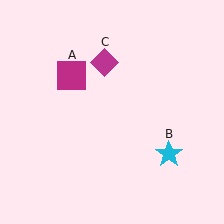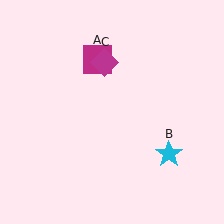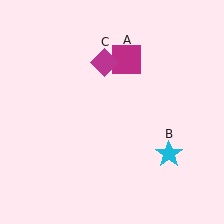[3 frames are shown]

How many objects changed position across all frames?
1 object changed position: magenta square (object A).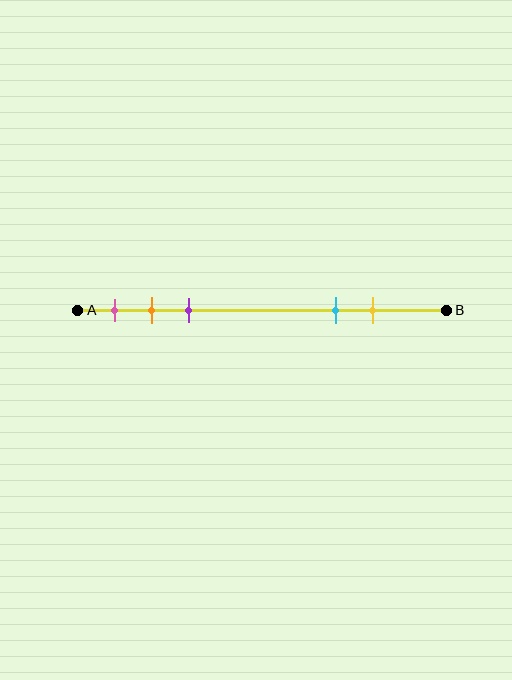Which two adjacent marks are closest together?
The orange and purple marks are the closest adjacent pair.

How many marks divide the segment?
There are 5 marks dividing the segment.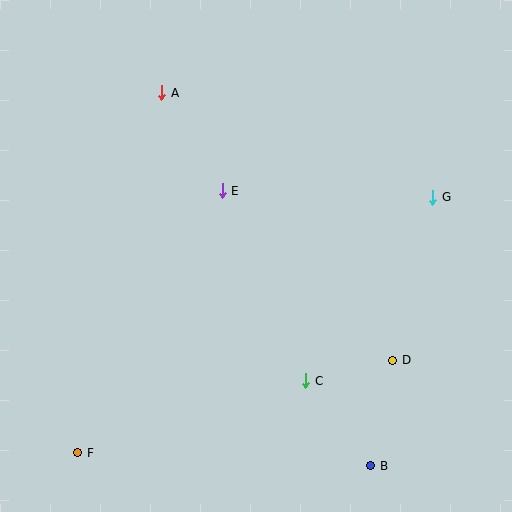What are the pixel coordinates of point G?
Point G is at (433, 198).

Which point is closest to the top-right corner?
Point G is closest to the top-right corner.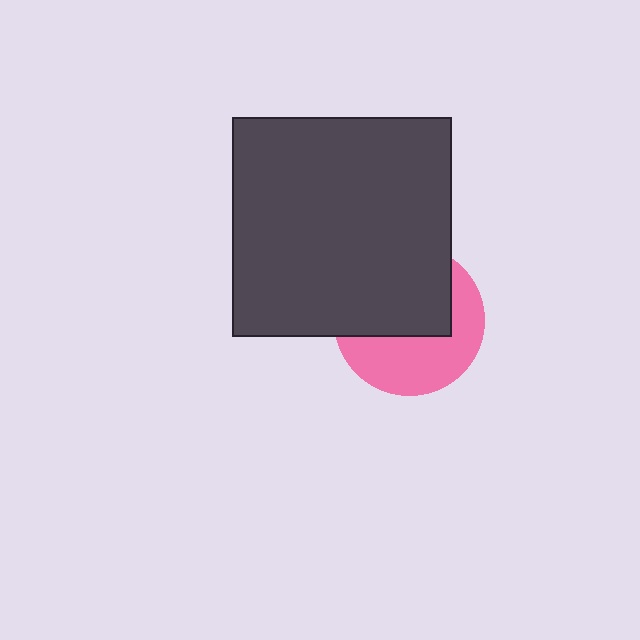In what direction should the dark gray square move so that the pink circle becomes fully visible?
The dark gray square should move up. That is the shortest direction to clear the overlap and leave the pink circle fully visible.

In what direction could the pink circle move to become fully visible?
The pink circle could move down. That would shift it out from behind the dark gray square entirely.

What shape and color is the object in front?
The object in front is a dark gray square.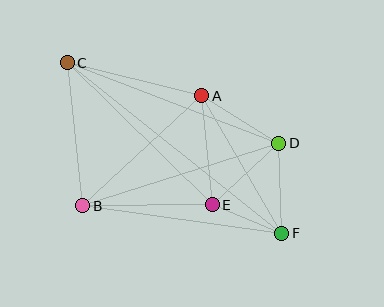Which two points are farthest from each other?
Points C and F are farthest from each other.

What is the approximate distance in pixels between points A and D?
The distance between A and D is approximately 91 pixels.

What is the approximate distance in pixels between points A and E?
The distance between A and E is approximately 110 pixels.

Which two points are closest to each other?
Points E and F are closest to each other.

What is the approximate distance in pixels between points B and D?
The distance between B and D is approximately 206 pixels.